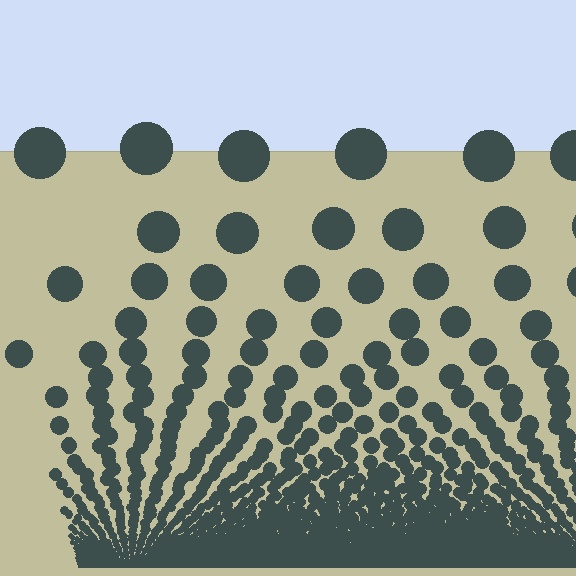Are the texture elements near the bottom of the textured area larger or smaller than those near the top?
Smaller. The gradient is inverted — elements near the bottom are smaller and denser.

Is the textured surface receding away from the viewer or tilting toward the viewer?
The surface appears to tilt toward the viewer. Texture elements get larger and sparser toward the top.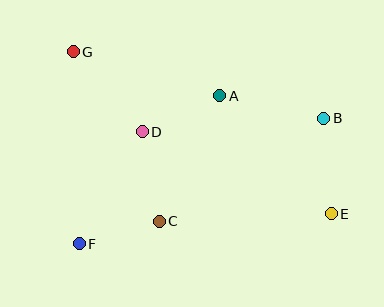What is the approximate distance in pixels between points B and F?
The distance between B and F is approximately 275 pixels.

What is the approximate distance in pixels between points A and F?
The distance between A and F is approximately 204 pixels.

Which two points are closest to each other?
Points C and F are closest to each other.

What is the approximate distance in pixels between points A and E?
The distance between A and E is approximately 162 pixels.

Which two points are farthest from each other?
Points E and G are farthest from each other.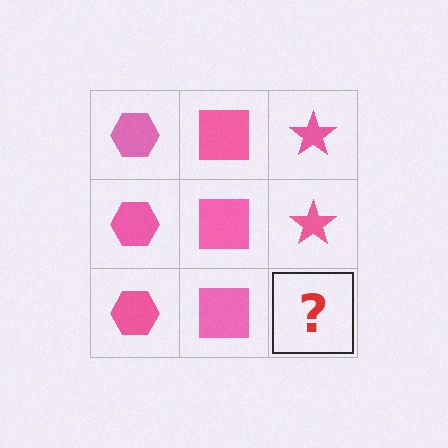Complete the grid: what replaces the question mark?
The question mark should be replaced with a pink star.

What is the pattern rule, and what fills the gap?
The rule is that each column has a consistent shape. The gap should be filled with a pink star.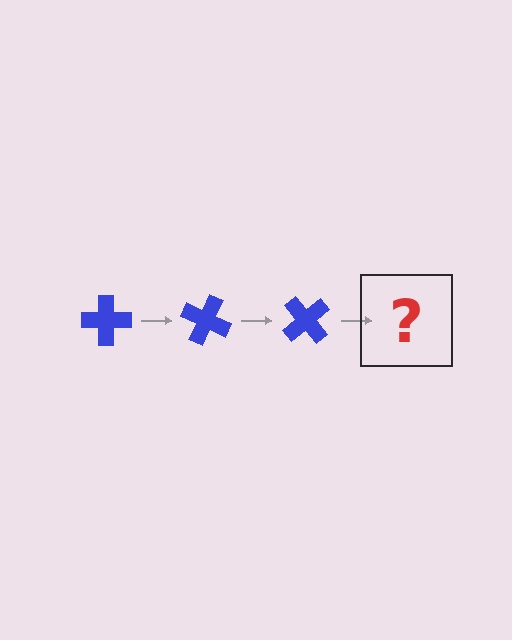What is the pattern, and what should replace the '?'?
The pattern is that the cross rotates 25 degrees each step. The '?' should be a blue cross rotated 75 degrees.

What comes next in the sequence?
The next element should be a blue cross rotated 75 degrees.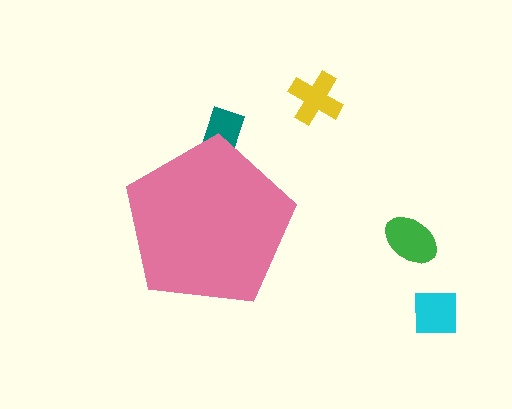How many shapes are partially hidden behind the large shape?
1 shape is partially hidden.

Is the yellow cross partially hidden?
No, the yellow cross is fully visible.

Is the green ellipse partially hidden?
No, the green ellipse is fully visible.